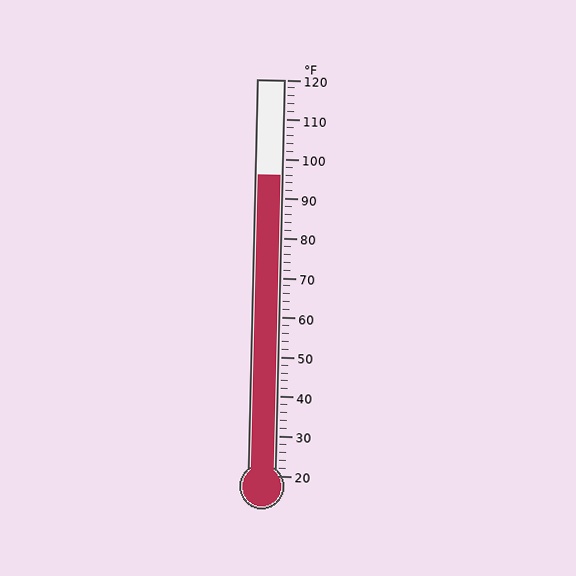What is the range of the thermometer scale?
The thermometer scale ranges from 20°F to 120°F.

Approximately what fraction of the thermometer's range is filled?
The thermometer is filled to approximately 75% of its range.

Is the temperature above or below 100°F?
The temperature is below 100°F.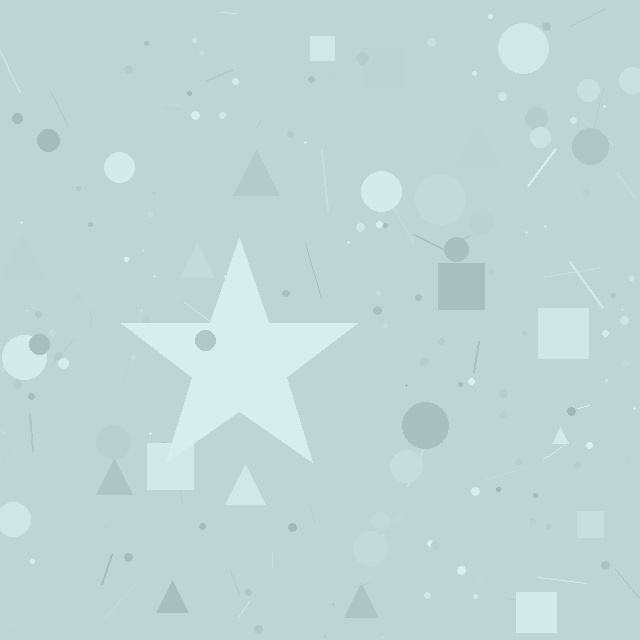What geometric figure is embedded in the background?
A star is embedded in the background.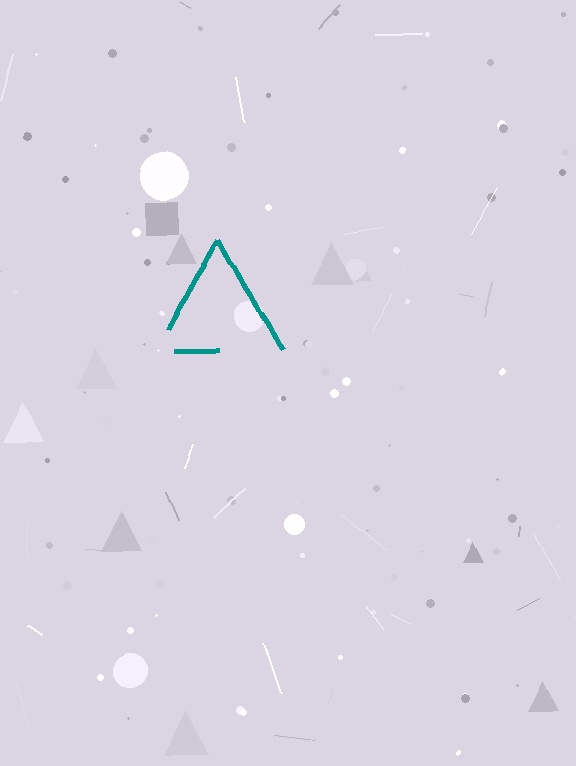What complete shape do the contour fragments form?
The contour fragments form a triangle.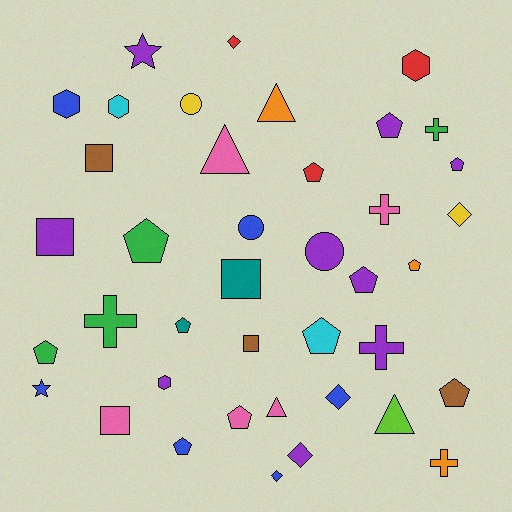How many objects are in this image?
There are 40 objects.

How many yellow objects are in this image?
There are 2 yellow objects.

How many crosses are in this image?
There are 5 crosses.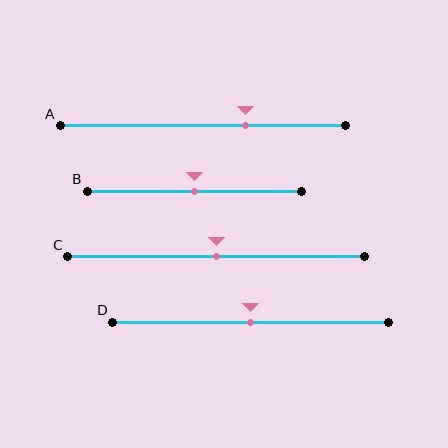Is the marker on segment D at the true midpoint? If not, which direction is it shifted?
Yes, the marker on segment D is at the true midpoint.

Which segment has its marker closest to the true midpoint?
Segment B has its marker closest to the true midpoint.